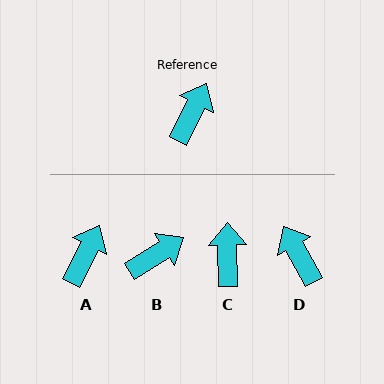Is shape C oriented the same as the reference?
No, it is off by about 27 degrees.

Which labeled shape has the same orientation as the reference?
A.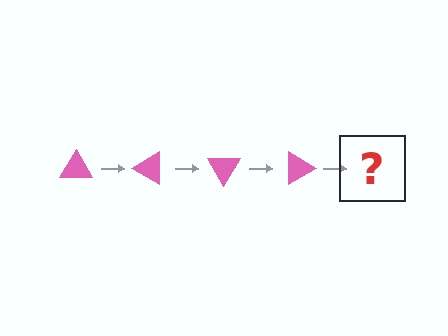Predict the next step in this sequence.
The next step is a pink triangle rotated 120 degrees.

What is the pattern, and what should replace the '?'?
The pattern is that the triangle rotates 30 degrees each step. The '?' should be a pink triangle rotated 120 degrees.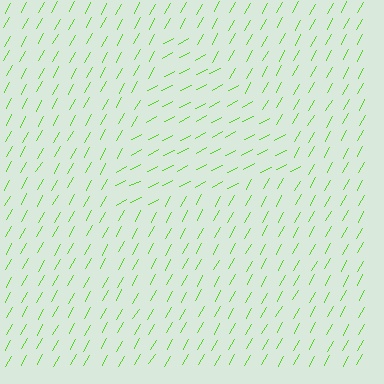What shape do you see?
I see a triangle.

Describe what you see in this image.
The image is filled with small lime line segments. A triangle region in the image has lines oriented differently from the surrounding lines, creating a visible texture boundary.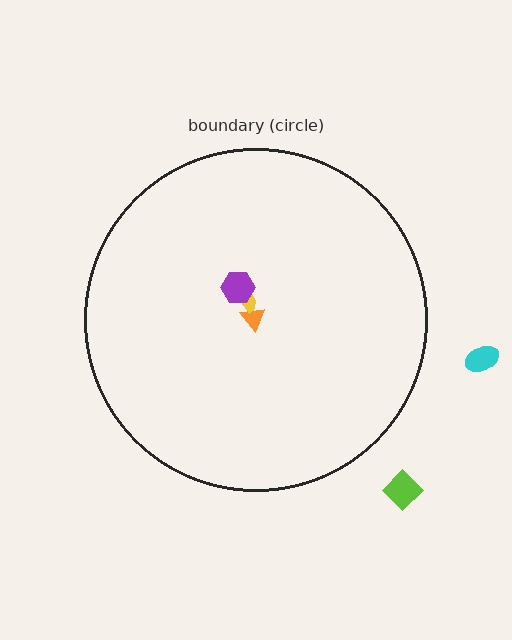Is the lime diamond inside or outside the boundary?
Outside.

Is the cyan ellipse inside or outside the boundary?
Outside.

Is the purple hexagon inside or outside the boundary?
Inside.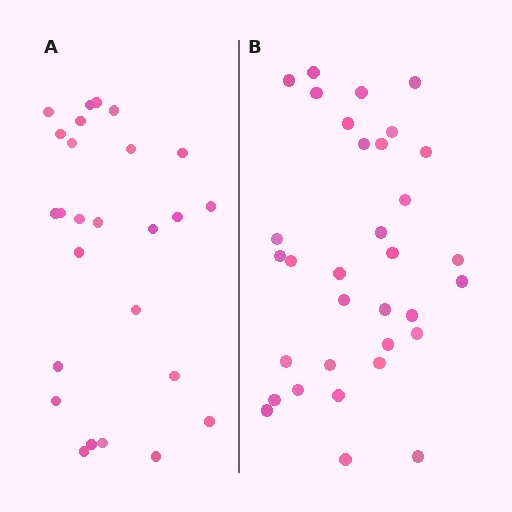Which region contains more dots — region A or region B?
Region B (the right region) has more dots.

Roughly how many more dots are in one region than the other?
Region B has roughly 8 or so more dots than region A.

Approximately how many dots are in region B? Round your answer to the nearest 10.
About 30 dots. (The exact count is 33, which rounds to 30.)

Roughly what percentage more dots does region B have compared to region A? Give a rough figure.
About 25% more.